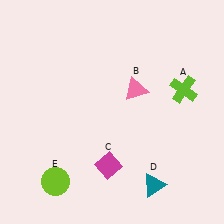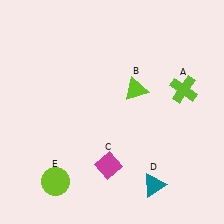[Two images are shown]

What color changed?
The triangle (B) changed from pink in Image 1 to lime in Image 2.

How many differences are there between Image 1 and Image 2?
There is 1 difference between the two images.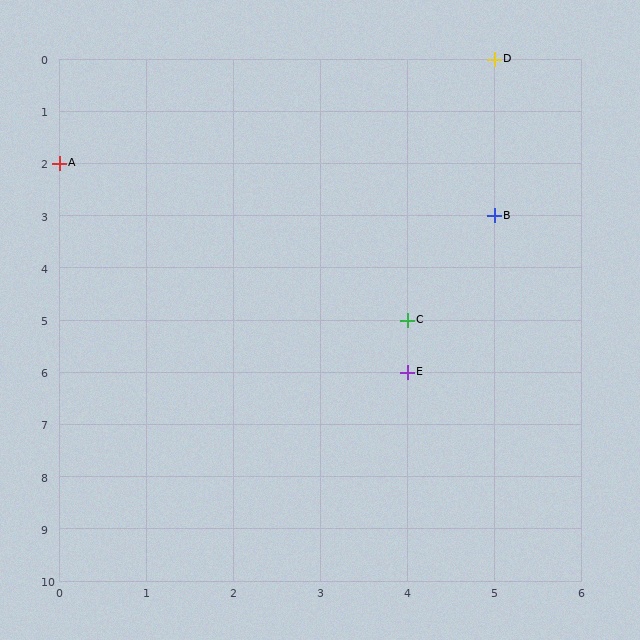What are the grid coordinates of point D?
Point D is at grid coordinates (5, 0).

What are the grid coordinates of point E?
Point E is at grid coordinates (4, 6).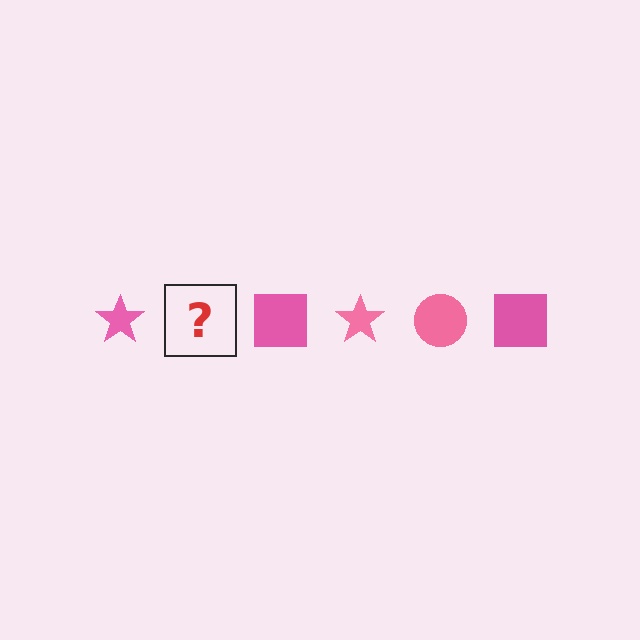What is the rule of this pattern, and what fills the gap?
The rule is that the pattern cycles through star, circle, square shapes in pink. The gap should be filled with a pink circle.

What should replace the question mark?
The question mark should be replaced with a pink circle.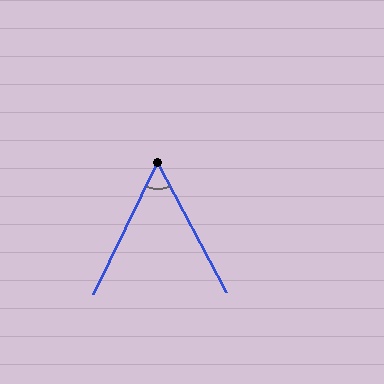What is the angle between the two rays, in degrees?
Approximately 54 degrees.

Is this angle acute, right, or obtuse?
It is acute.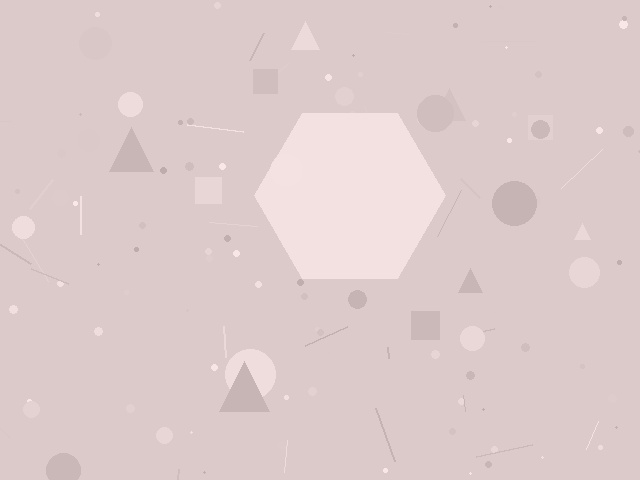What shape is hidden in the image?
A hexagon is hidden in the image.